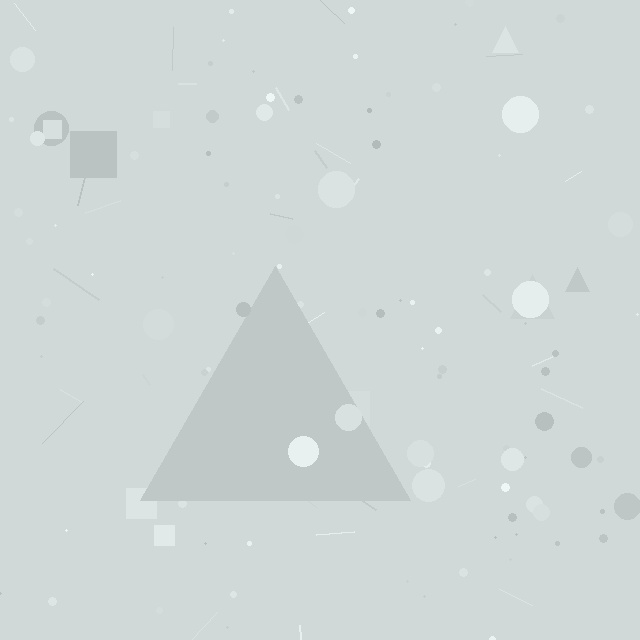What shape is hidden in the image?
A triangle is hidden in the image.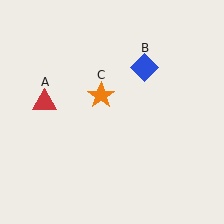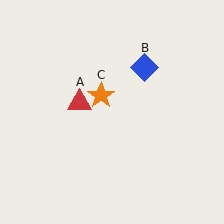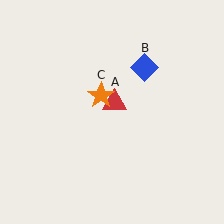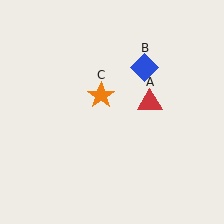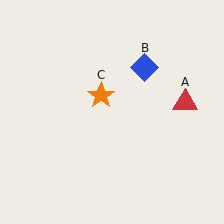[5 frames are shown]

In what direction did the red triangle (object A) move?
The red triangle (object A) moved right.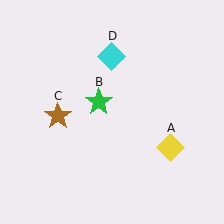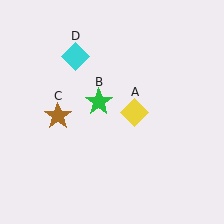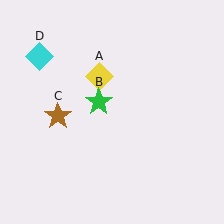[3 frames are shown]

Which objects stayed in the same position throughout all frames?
Green star (object B) and brown star (object C) remained stationary.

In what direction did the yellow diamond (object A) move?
The yellow diamond (object A) moved up and to the left.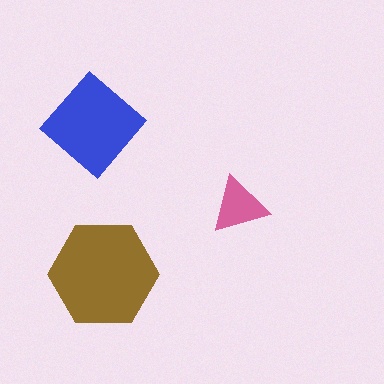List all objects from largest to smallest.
The brown hexagon, the blue diamond, the pink triangle.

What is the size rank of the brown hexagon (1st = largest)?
1st.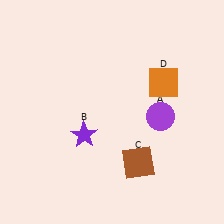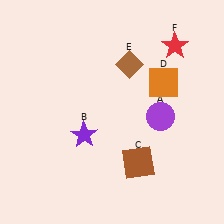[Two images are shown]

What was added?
A brown diamond (E), a red star (F) were added in Image 2.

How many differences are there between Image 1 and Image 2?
There are 2 differences between the two images.